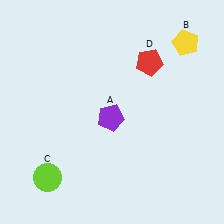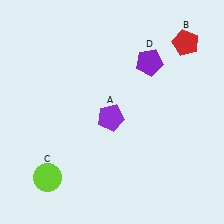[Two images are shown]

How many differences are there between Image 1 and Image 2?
There are 2 differences between the two images.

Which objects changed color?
B changed from yellow to red. D changed from red to purple.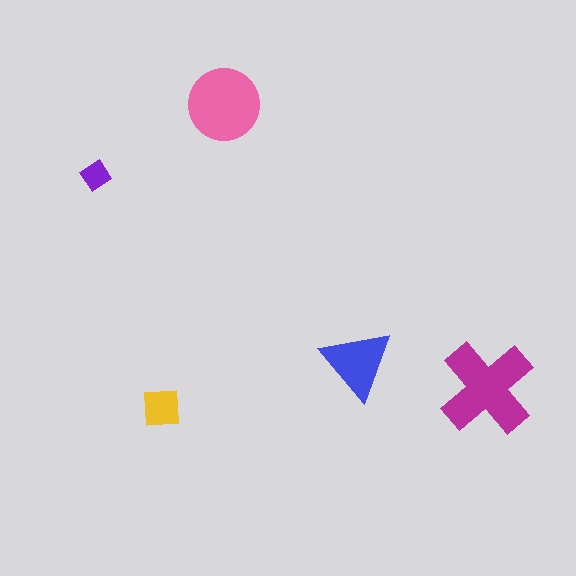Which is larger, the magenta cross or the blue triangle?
The magenta cross.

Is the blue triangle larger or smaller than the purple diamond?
Larger.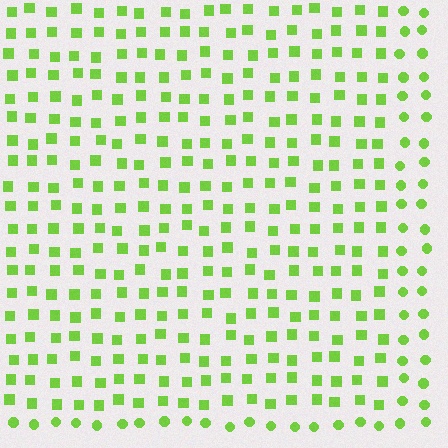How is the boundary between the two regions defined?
The boundary is defined by a change in element shape: squares inside vs. circles outside. All elements share the same color and spacing.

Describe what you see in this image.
The image is filled with small lime elements arranged in a uniform grid. A rectangle-shaped region contains squares, while the surrounding area contains circles. The boundary is defined purely by the change in element shape.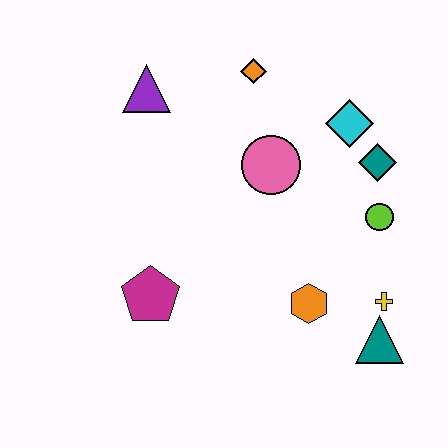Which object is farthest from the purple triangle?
The teal triangle is farthest from the purple triangle.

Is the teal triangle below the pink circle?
Yes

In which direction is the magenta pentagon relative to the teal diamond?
The magenta pentagon is to the left of the teal diamond.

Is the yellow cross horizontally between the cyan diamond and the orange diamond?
No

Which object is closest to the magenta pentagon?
The orange hexagon is closest to the magenta pentagon.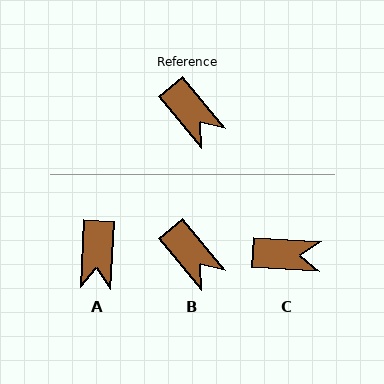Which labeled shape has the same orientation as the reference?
B.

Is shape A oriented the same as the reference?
No, it is off by about 42 degrees.